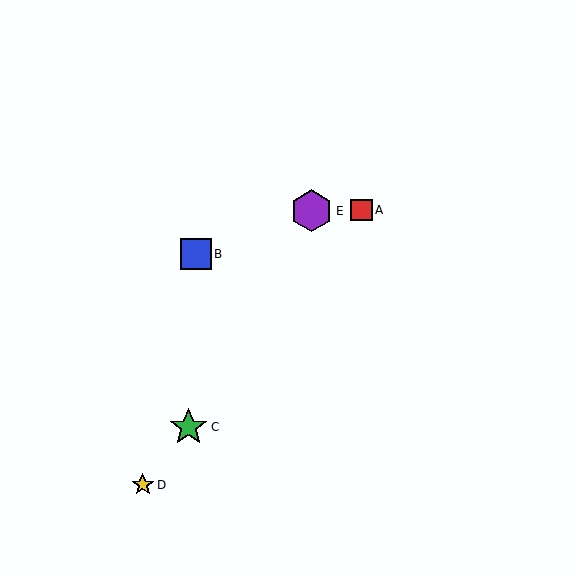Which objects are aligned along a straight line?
Objects A, C, D are aligned along a straight line.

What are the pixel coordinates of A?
Object A is at (362, 210).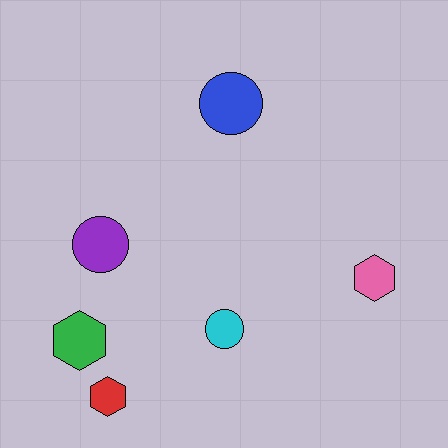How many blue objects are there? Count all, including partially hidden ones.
There is 1 blue object.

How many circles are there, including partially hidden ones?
There are 3 circles.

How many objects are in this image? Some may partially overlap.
There are 6 objects.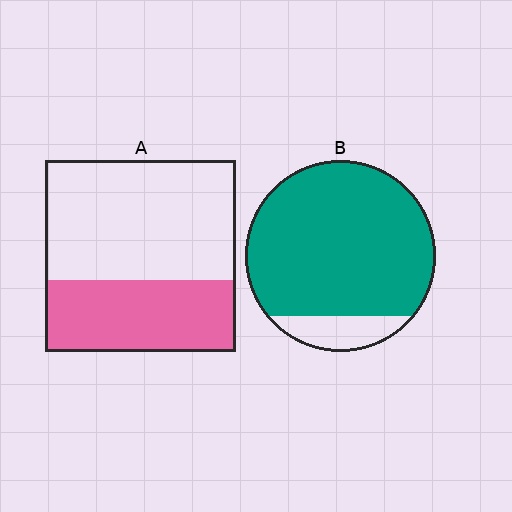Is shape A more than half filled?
No.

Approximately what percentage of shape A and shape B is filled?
A is approximately 40% and B is approximately 85%.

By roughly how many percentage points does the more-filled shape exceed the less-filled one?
By roughly 50 percentage points (B over A).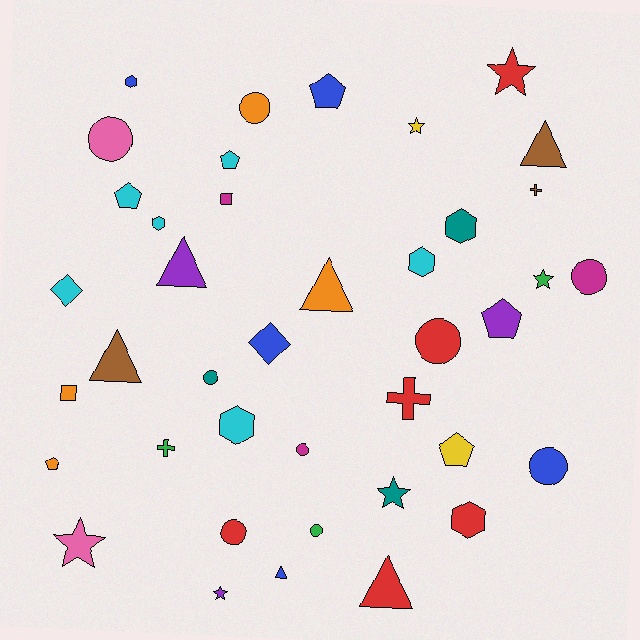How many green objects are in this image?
There are 3 green objects.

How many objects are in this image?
There are 40 objects.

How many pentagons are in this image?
There are 6 pentagons.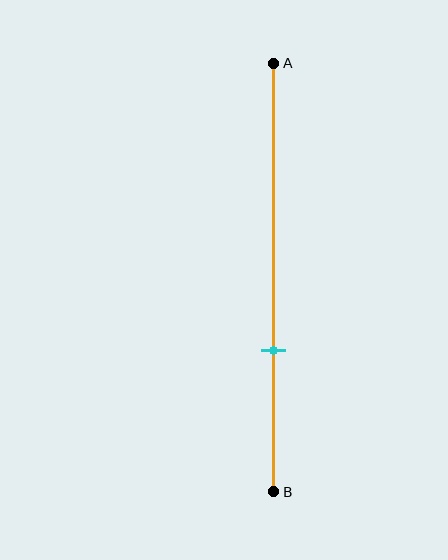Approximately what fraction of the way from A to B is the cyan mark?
The cyan mark is approximately 65% of the way from A to B.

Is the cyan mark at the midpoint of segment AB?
No, the mark is at about 65% from A, not at the 50% midpoint.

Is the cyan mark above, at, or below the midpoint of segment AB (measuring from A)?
The cyan mark is below the midpoint of segment AB.